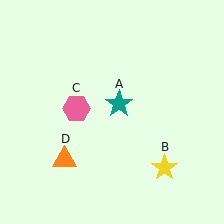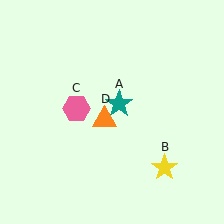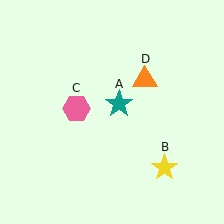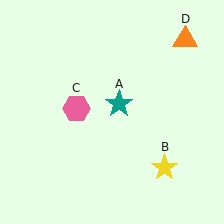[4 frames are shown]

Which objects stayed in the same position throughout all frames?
Teal star (object A) and yellow star (object B) and pink hexagon (object C) remained stationary.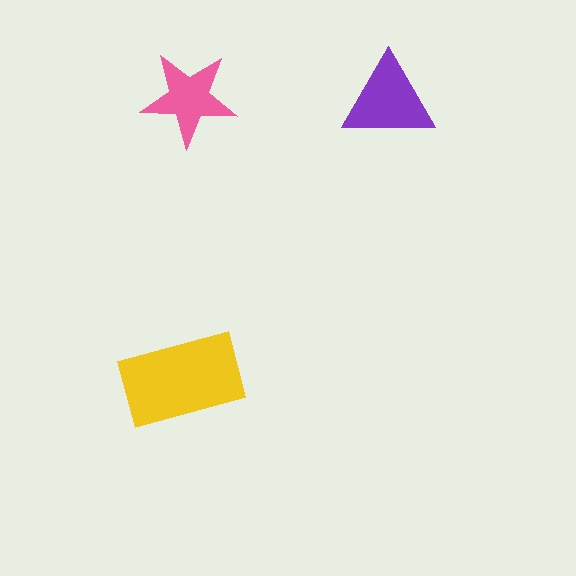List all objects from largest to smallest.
The yellow rectangle, the purple triangle, the pink star.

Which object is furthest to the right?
The purple triangle is rightmost.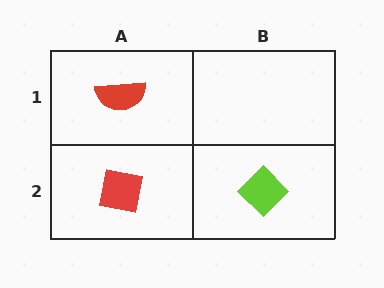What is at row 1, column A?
A red semicircle.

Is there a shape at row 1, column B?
No, that cell is empty.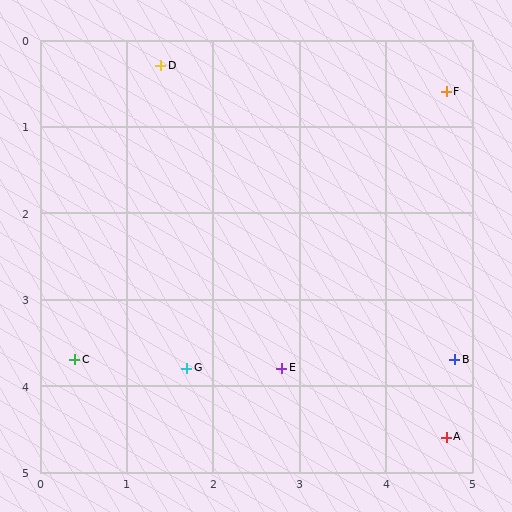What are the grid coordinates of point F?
Point F is at approximately (4.7, 0.6).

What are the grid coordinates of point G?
Point G is at approximately (1.7, 3.8).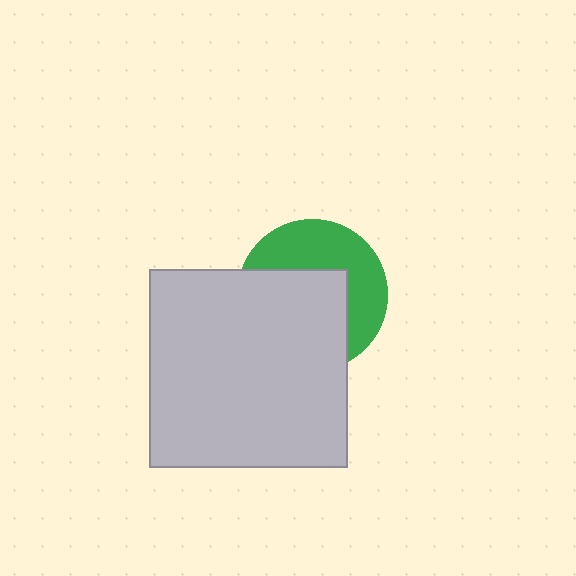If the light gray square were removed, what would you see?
You would see the complete green circle.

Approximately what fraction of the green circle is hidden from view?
Roughly 55% of the green circle is hidden behind the light gray square.